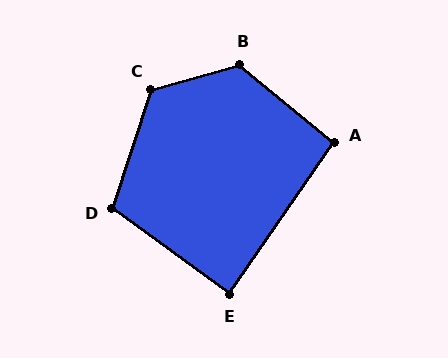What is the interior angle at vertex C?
Approximately 124 degrees (obtuse).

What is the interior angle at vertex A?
Approximately 95 degrees (obtuse).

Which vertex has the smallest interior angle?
E, at approximately 88 degrees.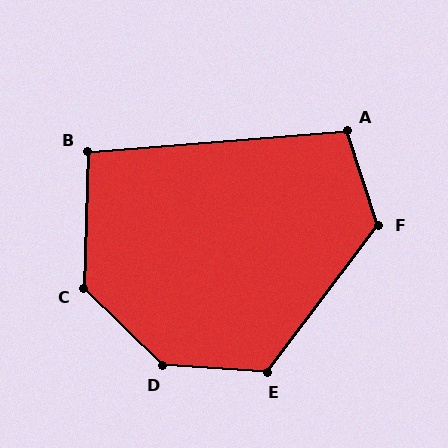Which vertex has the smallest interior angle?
B, at approximately 96 degrees.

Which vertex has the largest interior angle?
D, at approximately 139 degrees.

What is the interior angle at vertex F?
Approximately 125 degrees (obtuse).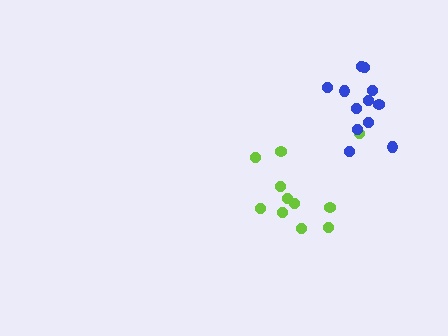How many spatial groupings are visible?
There are 2 spatial groupings.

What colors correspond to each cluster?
The clusters are colored: lime, blue.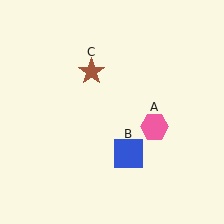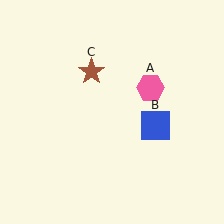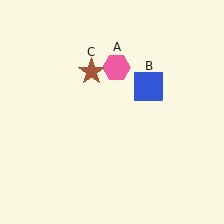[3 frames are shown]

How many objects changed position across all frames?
2 objects changed position: pink hexagon (object A), blue square (object B).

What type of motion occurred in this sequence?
The pink hexagon (object A), blue square (object B) rotated counterclockwise around the center of the scene.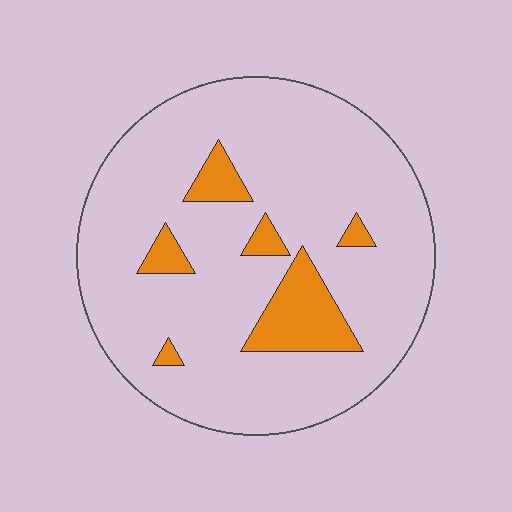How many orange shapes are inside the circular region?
6.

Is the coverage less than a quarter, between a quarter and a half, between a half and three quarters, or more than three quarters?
Less than a quarter.